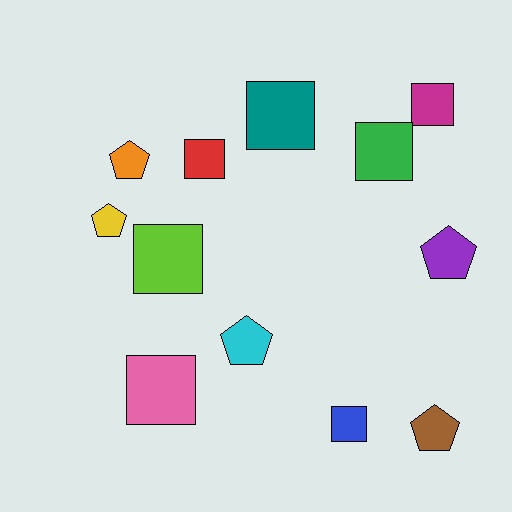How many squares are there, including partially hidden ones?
There are 7 squares.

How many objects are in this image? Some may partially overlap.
There are 12 objects.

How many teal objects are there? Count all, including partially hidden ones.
There is 1 teal object.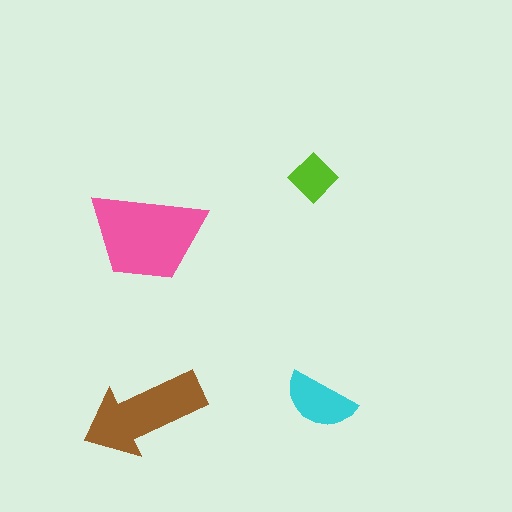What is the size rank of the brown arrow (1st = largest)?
2nd.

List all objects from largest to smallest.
The pink trapezoid, the brown arrow, the cyan semicircle, the lime diamond.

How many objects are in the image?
There are 4 objects in the image.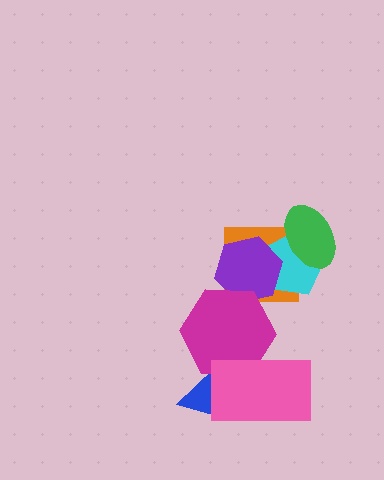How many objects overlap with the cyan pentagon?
3 objects overlap with the cyan pentagon.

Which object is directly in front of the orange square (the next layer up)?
The cyan pentagon is directly in front of the orange square.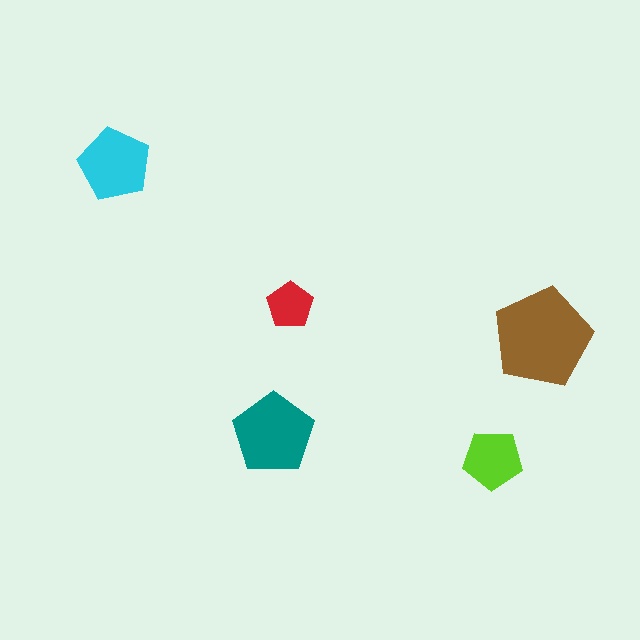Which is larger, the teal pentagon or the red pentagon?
The teal one.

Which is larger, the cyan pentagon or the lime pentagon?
The cyan one.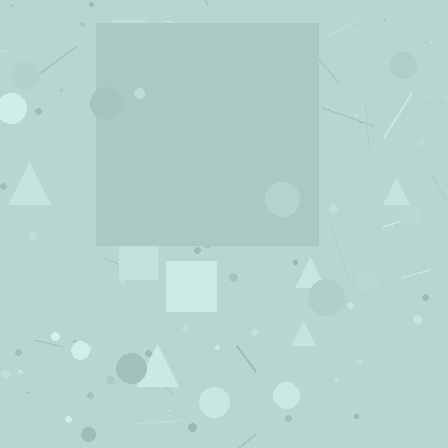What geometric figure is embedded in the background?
A square is embedded in the background.